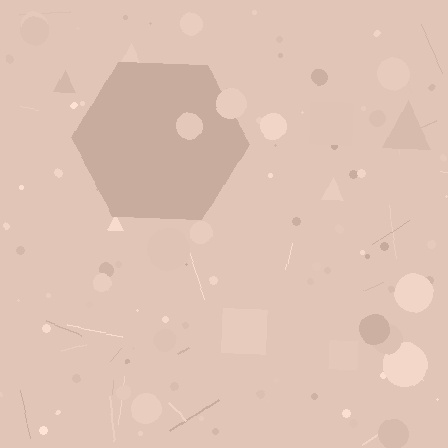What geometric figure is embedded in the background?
A hexagon is embedded in the background.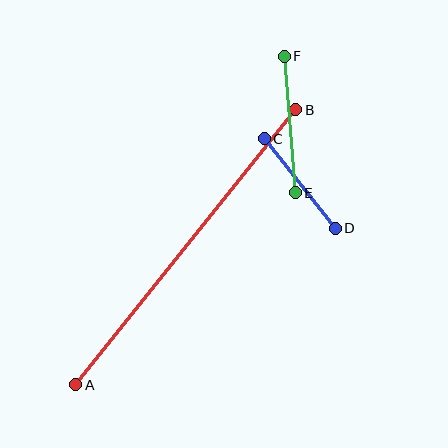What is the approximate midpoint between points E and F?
The midpoint is at approximately (290, 124) pixels.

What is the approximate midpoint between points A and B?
The midpoint is at approximately (186, 247) pixels.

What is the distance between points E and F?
The distance is approximately 137 pixels.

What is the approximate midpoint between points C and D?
The midpoint is at approximately (300, 184) pixels.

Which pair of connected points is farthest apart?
Points A and B are farthest apart.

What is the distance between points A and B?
The distance is approximately 352 pixels.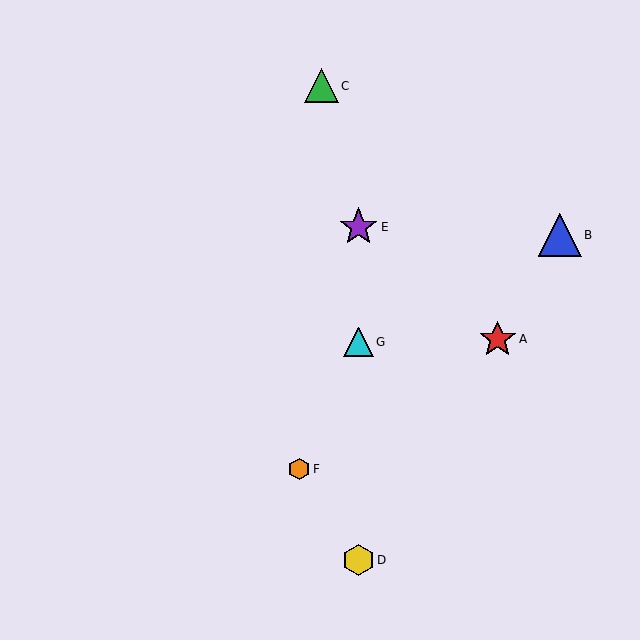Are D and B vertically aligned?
No, D is at x≈358 and B is at x≈560.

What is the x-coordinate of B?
Object B is at x≈560.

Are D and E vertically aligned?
Yes, both are at x≈358.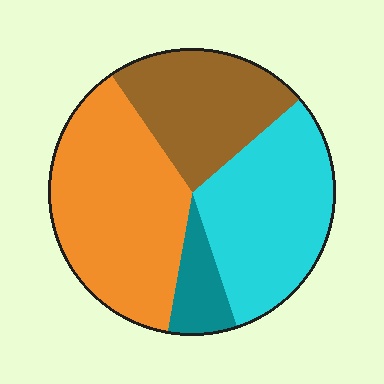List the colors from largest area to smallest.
From largest to smallest: orange, cyan, brown, teal.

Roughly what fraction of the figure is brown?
Brown covers around 25% of the figure.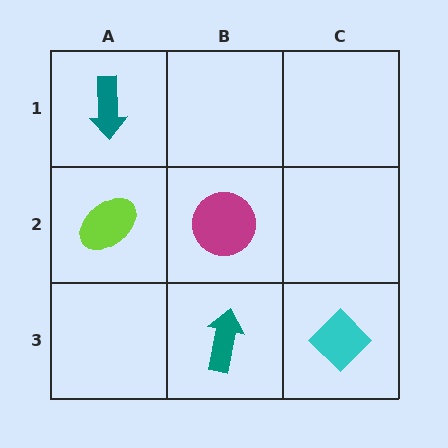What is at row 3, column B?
A teal arrow.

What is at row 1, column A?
A teal arrow.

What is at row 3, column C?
A cyan diamond.